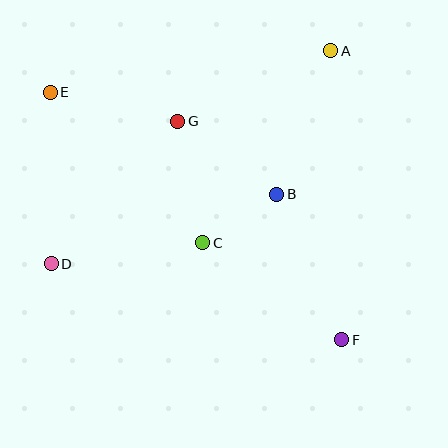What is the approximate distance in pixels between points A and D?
The distance between A and D is approximately 351 pixels.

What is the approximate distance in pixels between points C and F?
The distance between C and F is approximately 169 pixels.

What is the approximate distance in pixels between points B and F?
The distance between B and F is approximately 159 pixels.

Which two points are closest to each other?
Points B and C are closest to each other.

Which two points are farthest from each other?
Points E and F are farthest from each other.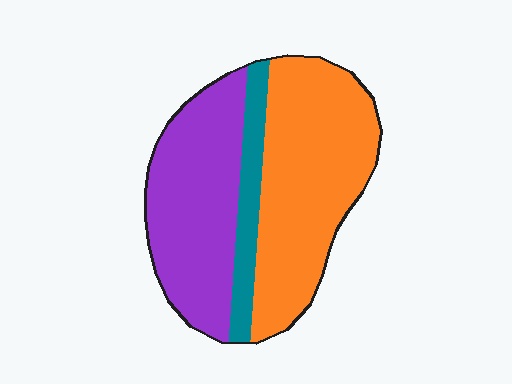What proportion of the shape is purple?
Purple covers 39% of the shape.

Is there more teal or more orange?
Orange.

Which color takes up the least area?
Teal, at roughly 10%.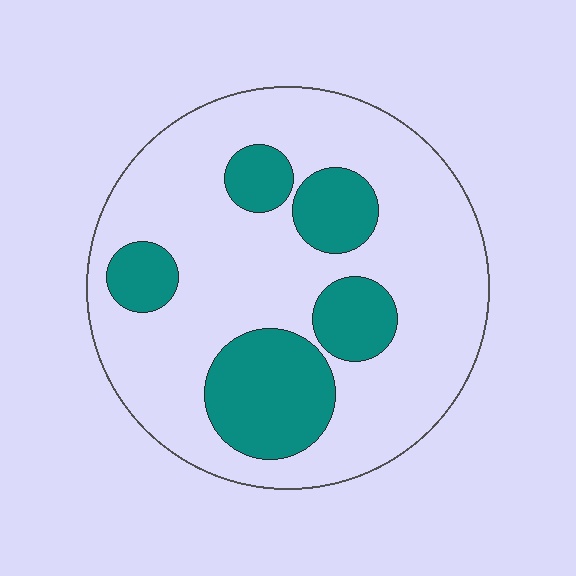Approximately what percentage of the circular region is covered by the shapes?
Approximately 25%.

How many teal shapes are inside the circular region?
5.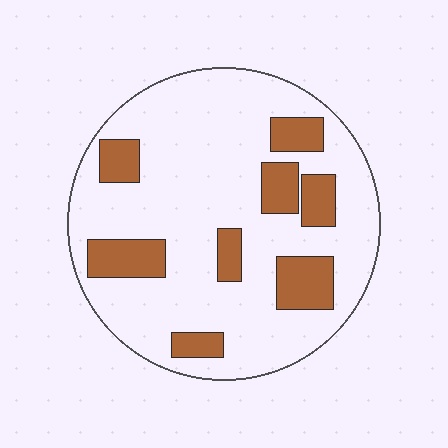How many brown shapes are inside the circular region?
8.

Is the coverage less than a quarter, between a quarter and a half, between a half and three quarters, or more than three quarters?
Less than a quarter.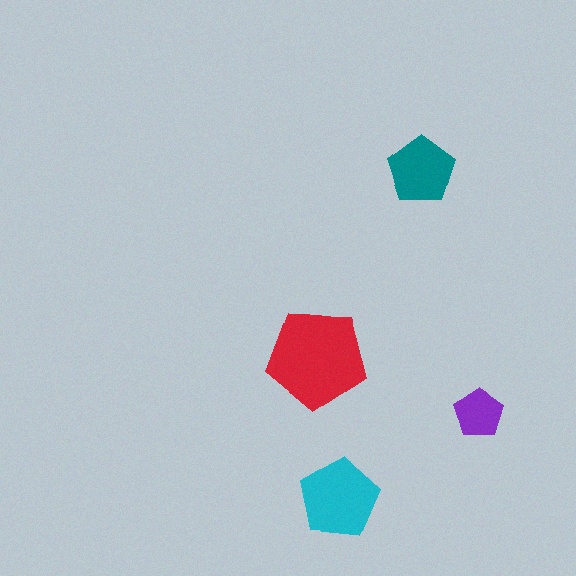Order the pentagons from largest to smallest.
the red one, the cyan one, the teal one, the purple one.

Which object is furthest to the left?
The red pentagon is leftmost.